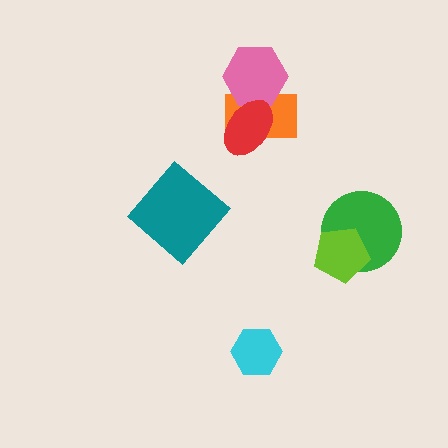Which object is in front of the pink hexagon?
The red ellipse is in front of the pink hexagon.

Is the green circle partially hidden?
Yes, it is partially covered by another shape.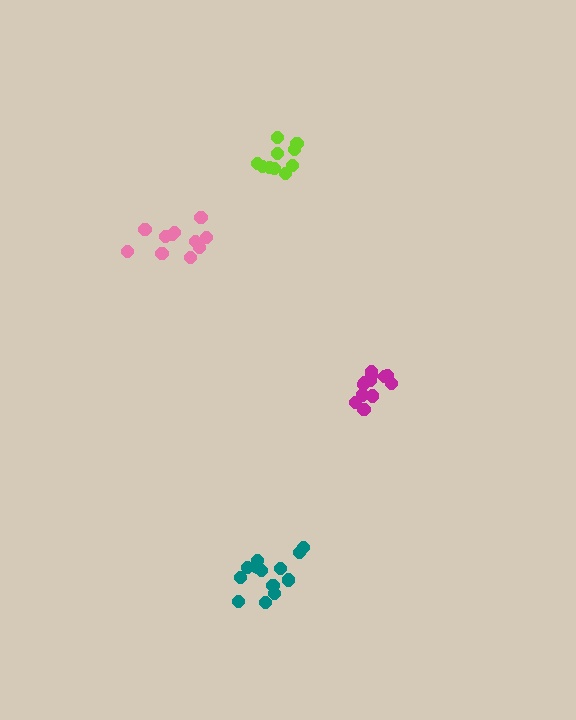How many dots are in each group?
Group 1: 11 dots, Group 2: 13 dots, Group 3: 13 dots, Group 4: 10 dots (47 total).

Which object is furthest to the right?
The magenta cluster is rightmost.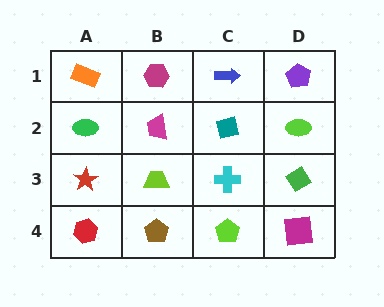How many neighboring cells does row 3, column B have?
4.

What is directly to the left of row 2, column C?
A magenta trapezoid.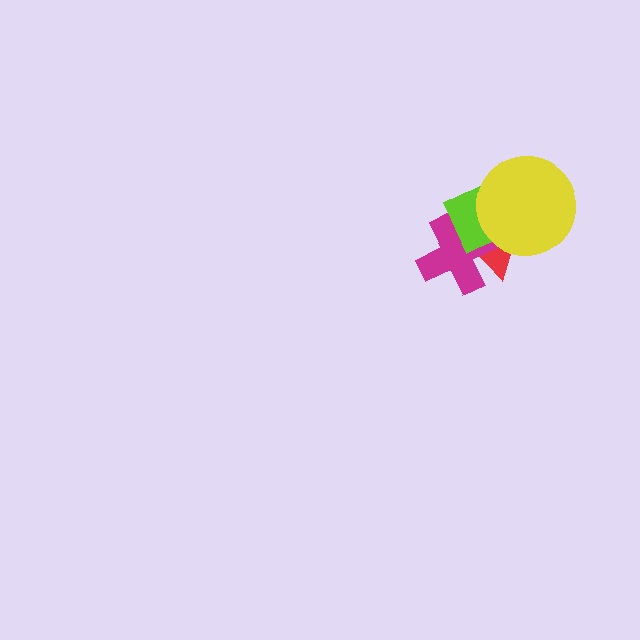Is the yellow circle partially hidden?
No, no other shape covers it.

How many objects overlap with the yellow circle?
2 objects overlap with the yellow circle.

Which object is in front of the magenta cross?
The lime diamond is in front of the magenta cross.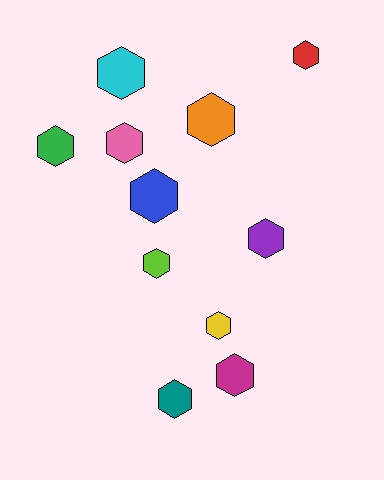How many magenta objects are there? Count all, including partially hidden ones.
There is 1 magenta object.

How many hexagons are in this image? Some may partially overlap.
There are 11 hexagons.